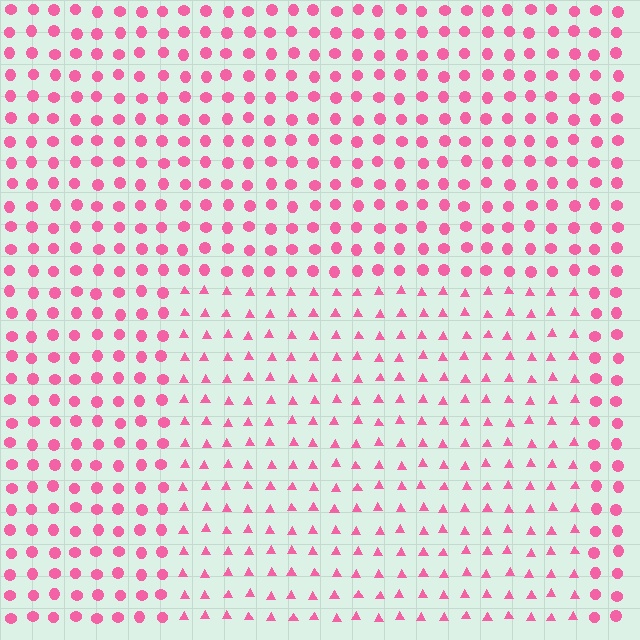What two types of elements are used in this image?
The image uses triangles inside the rectangle region and circles outside it.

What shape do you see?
I see a rectangle.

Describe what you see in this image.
The image is filled with small pink elements arranged in a uniform grid. A rectangle-shaped region contains triangles, while the surrounding area contains circles. The boundary is defined purely by the change in element shape.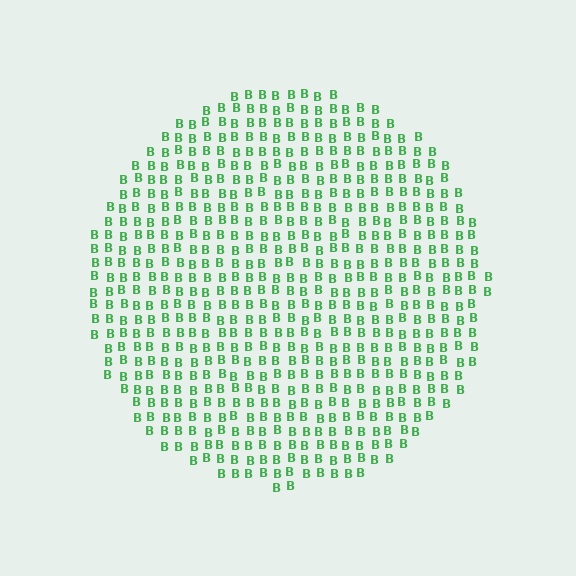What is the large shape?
The large shape is a circle.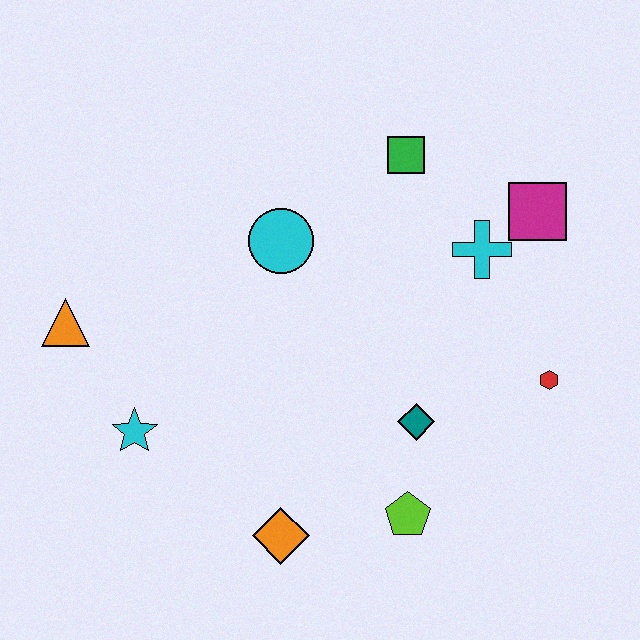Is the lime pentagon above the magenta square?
No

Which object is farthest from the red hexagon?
The orange triangle is farthest from the red hexagon.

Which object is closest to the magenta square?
The cyan cross is closest to the magenta square.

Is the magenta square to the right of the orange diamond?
Yes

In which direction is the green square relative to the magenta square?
The green square is to the left of the magenta square.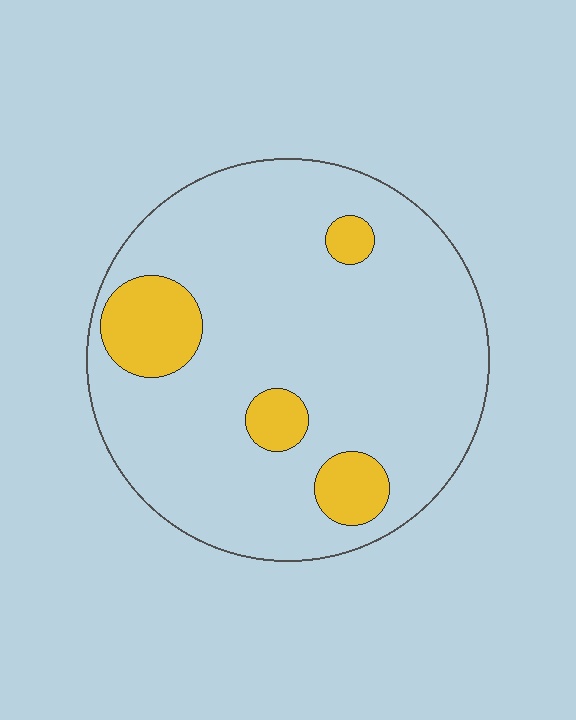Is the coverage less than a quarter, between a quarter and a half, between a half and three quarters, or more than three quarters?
Less than a quarter.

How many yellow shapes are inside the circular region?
4.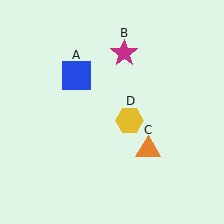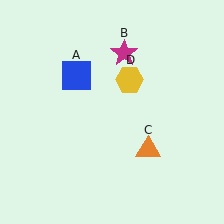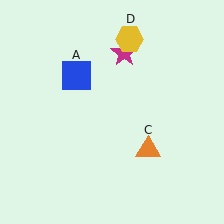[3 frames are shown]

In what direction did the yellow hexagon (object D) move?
The yellow hexagon (object D) moved up.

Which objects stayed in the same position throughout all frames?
Blue square (object A) and magenta star (object B) and orange triangle (object C) remained stationary.